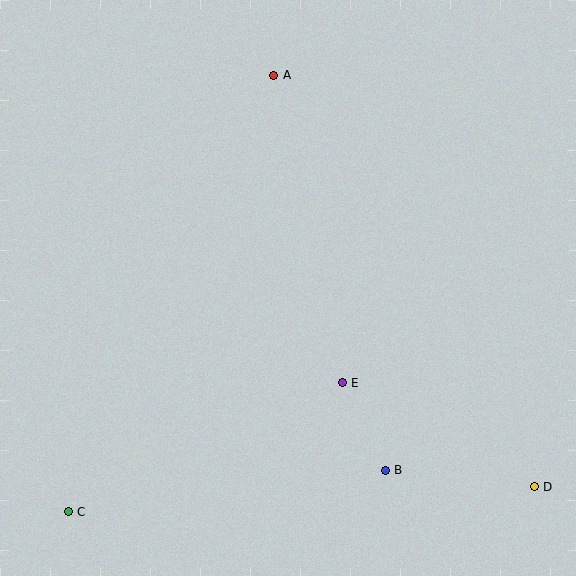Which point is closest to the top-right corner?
Point A is closest to the top-right corner.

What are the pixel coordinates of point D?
Point D is at (534, 487).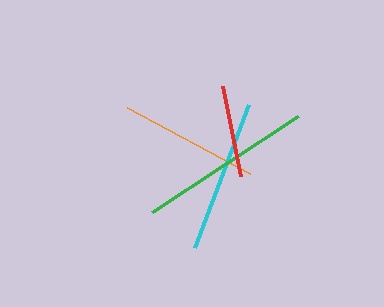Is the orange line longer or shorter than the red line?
The orange line is longer than the red line.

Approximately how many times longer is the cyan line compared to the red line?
The cyan line is approximately 1.7 times the length of the red line.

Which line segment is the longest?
The green line is the longest at approximately 174 pixels.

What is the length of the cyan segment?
The cyan segment is approximately 153 pixels long.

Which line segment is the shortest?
The red line is the shortest at approximately 92 pixels.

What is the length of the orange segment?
The orange segment is approximately 139 pixels long.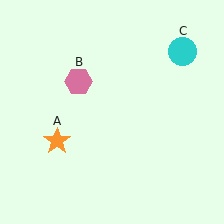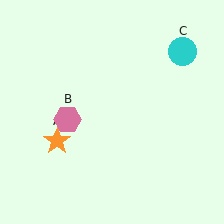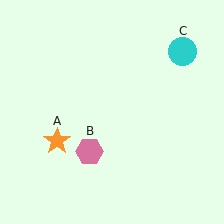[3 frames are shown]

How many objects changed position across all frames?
1 object changed position: pink hexagon (object B).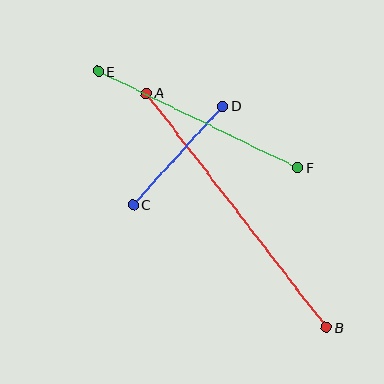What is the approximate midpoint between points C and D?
The midpoint is at approximately (178, 155) pixels.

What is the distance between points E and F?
The distance is approximately 221 pixels.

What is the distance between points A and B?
The distance is approximately 296 pixels.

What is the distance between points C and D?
The distance is approximately 134 pixels.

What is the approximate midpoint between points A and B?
The midpoint is at approximately (236, 210) pixels.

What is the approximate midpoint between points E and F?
The midpoint is at approximately (198, 119) pixels.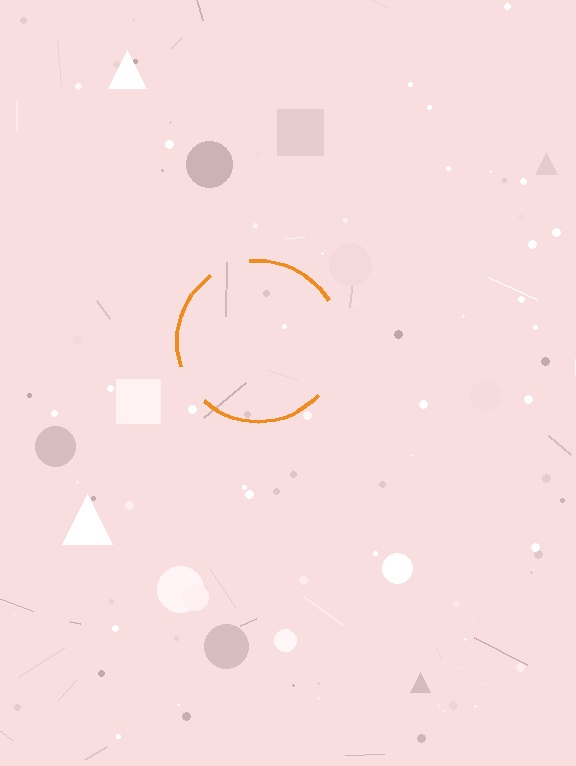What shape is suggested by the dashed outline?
The dashed outline suggests a circle.